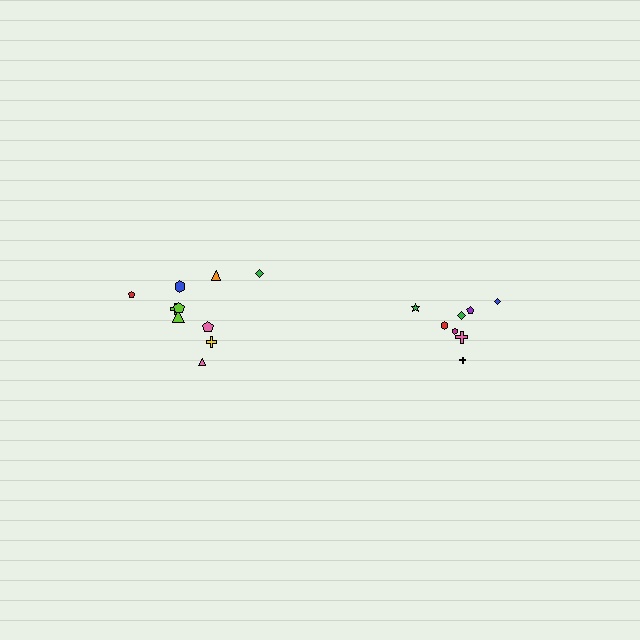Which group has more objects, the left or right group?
The left group.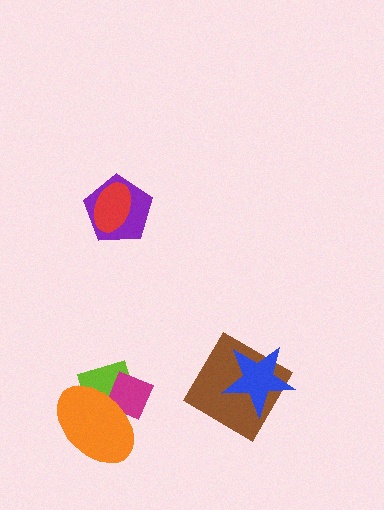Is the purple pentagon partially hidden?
Yes, it is partially covered by another shape.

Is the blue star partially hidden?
No, no other shape covers it.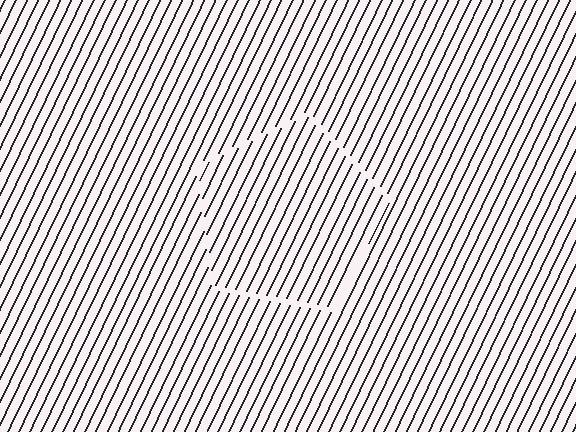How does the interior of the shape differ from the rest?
The interior of the shape contains the same grating, shifted by half a period — the contour is defined by the phase discontinuity where line-ends from the inner and outer gratings abut.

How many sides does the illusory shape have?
5 sides — the line-ends trace a pentagon.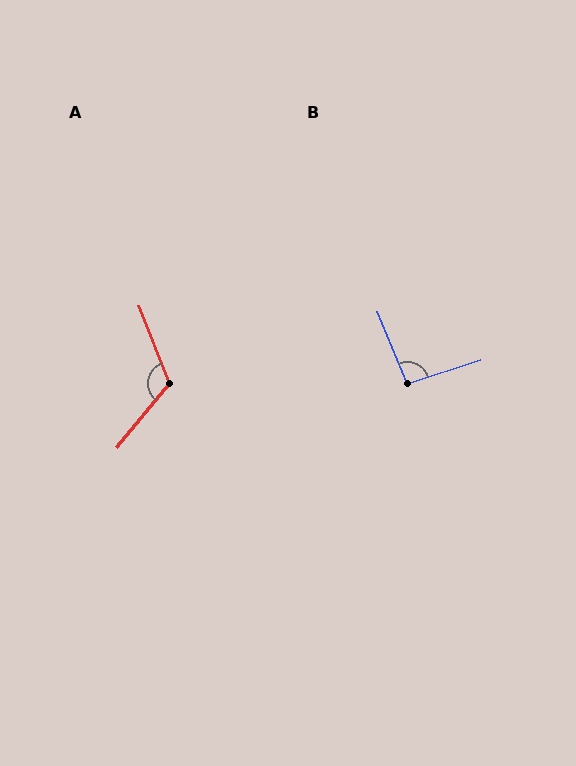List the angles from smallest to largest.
B (95°), A (120°).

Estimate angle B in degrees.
Approximately 95 degrees.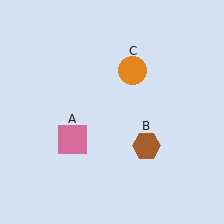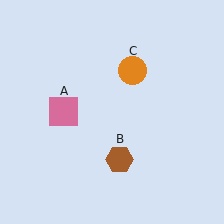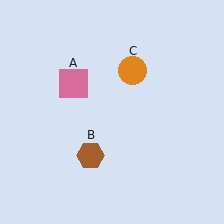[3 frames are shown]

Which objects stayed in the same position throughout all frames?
Orange circle (object C) remained stationary.